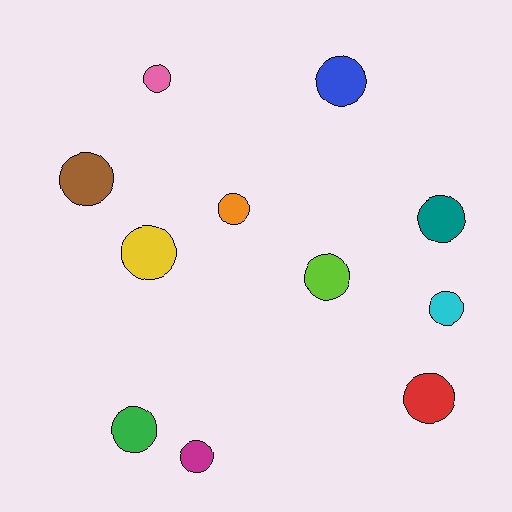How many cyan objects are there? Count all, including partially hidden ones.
There is 1 cyan object.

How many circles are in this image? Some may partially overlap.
There are 11 circles.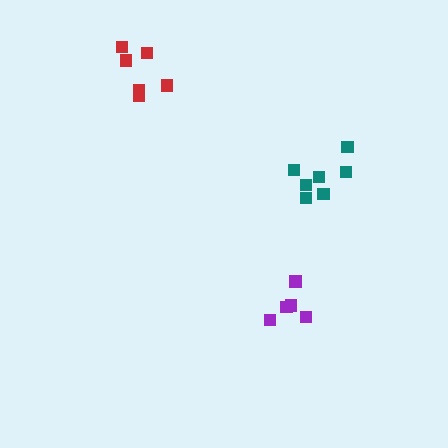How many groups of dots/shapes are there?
There are 3 groups.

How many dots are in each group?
Group 1: 5 dots, Group 2: 7 dots, Group 3: 6 dots (18 total).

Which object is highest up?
The red cluster is topmost.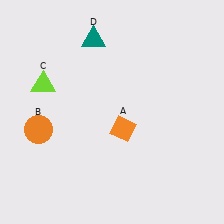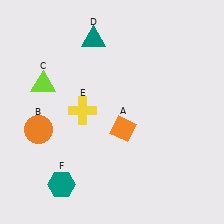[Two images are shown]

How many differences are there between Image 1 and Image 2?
There are 2 differences between the two images.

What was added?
A yellow cross (E), a teal hexagon (F) were added in Image 2.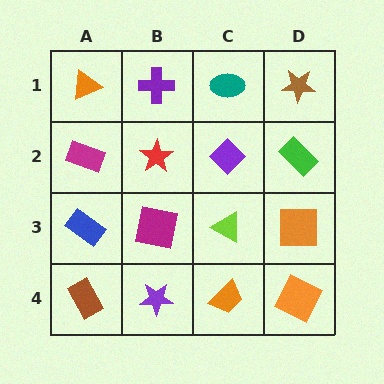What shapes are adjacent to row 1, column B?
A red star (row 2, column B), an orange triangle (row 1, column A), a teal ellipse (row 1, column C).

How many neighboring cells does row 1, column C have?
3.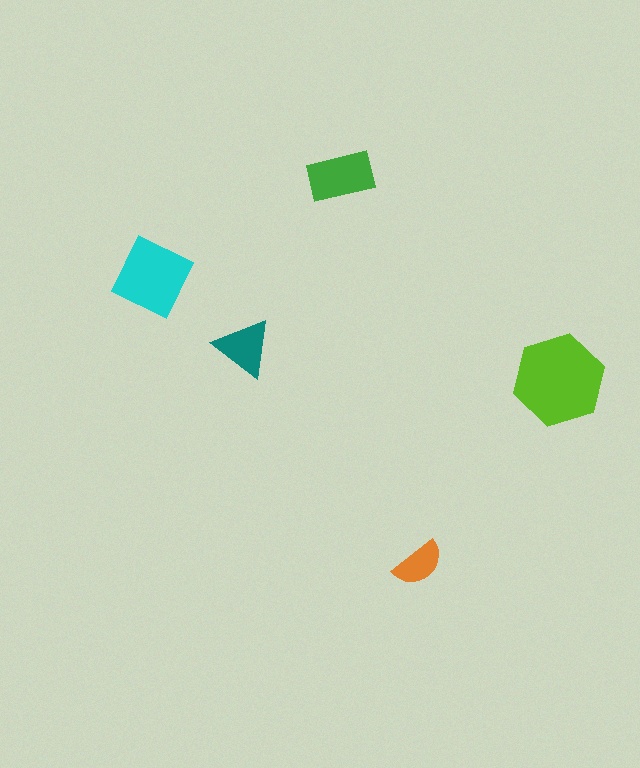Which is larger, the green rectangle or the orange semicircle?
The green rectangle.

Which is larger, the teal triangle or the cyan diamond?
The cyan diamond.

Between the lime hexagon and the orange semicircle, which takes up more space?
The lime hexagon.